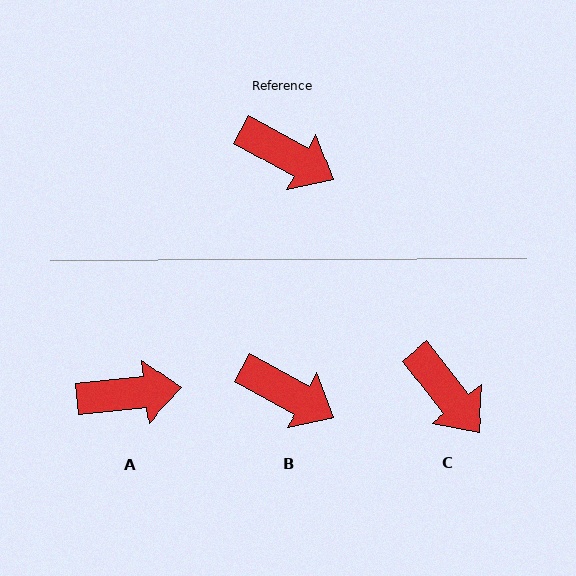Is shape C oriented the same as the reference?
No, it is off by about 23 degrees.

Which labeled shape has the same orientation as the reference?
B.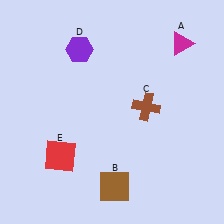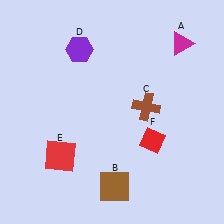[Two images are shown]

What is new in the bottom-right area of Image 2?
A red diamond (F) was added in the bottom-right area of Image 2.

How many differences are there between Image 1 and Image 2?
There is 1 difference between the two images.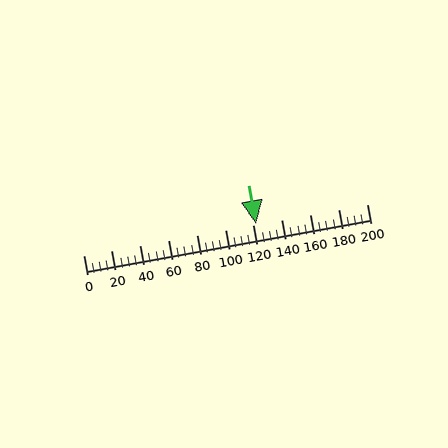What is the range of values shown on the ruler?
The ruler shows values from 0 to 200.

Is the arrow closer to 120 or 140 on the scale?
The arrow is closer to 120.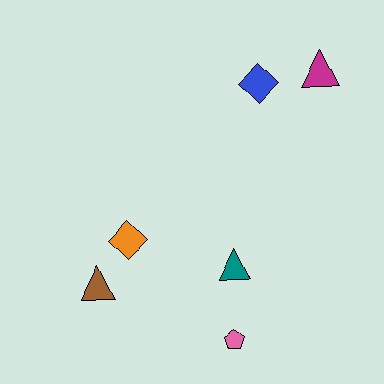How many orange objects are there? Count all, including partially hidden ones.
There is 1 orange object.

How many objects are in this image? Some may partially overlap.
There are 6 objects.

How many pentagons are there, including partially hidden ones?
There is 1 pentagon.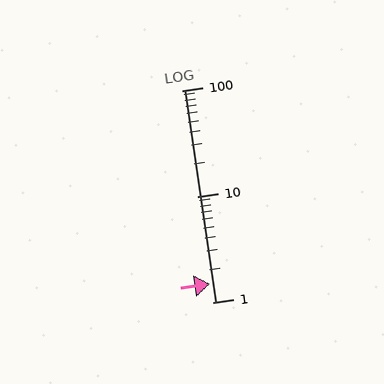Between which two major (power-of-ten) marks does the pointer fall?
The pointer is between 1 and 10.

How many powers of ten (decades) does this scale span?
The scale spans 2 decades, from 1 to 100.